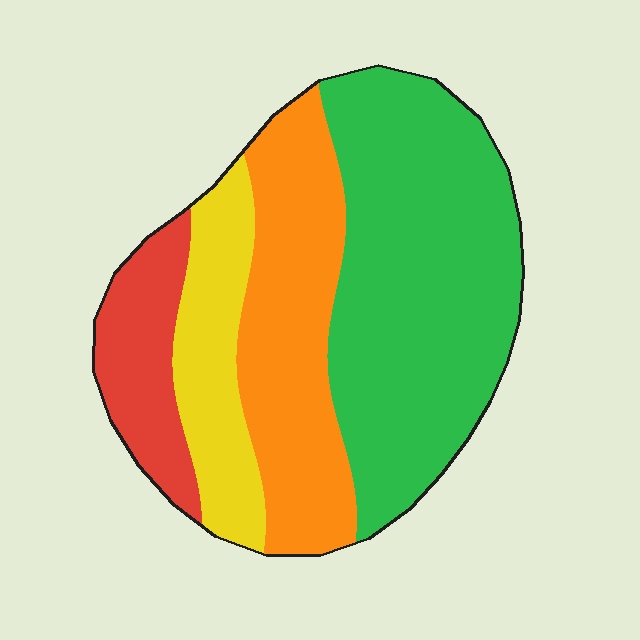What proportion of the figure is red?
Red covers roughly 15% of the figure.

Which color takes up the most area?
Green, at roughly 45%.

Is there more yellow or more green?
Green.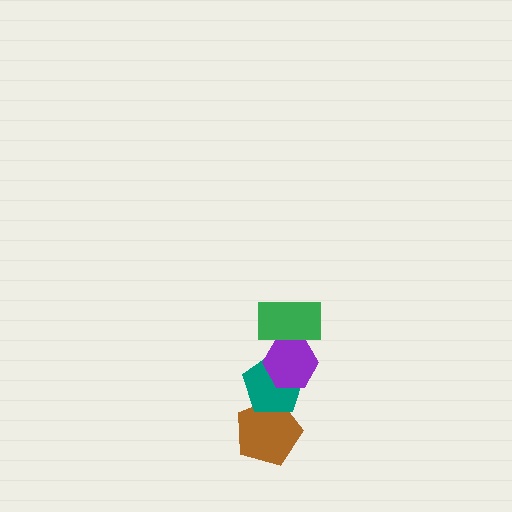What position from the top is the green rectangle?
The green rectangle is 1st from the top.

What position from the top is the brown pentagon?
The brown pentagon is 4th from the top.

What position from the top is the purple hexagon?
The purple hexagon is 2nd from the top.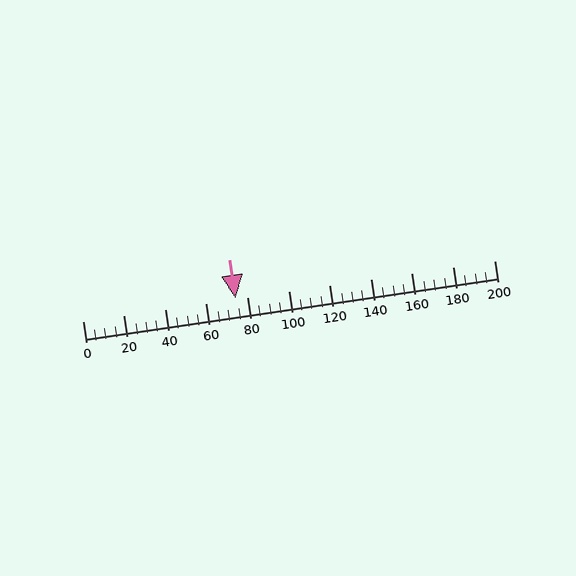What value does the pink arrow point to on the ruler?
The pink arrow points to approximately 74.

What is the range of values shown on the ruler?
The ruler shows values from 0 to 200.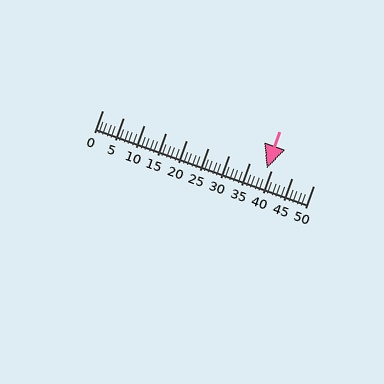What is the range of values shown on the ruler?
The ruler shows values from 0 to 50.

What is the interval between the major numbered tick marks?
The major tick marks are spaced 5 units apart.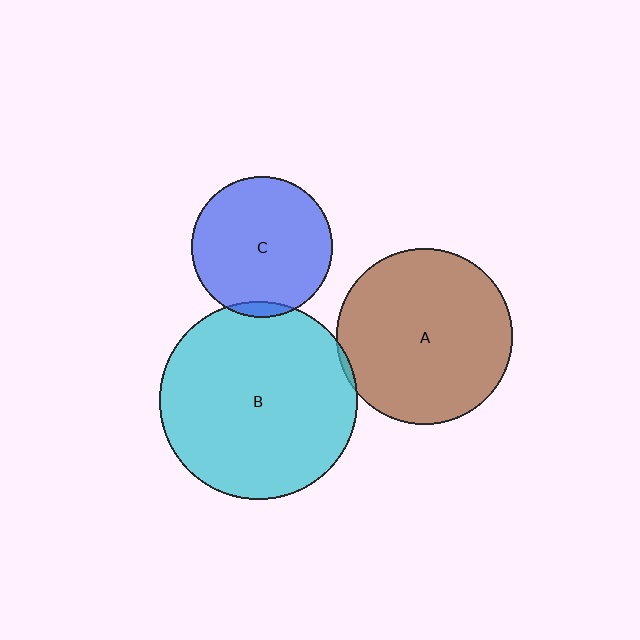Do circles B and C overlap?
Yes.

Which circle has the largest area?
Circle B (cyan).